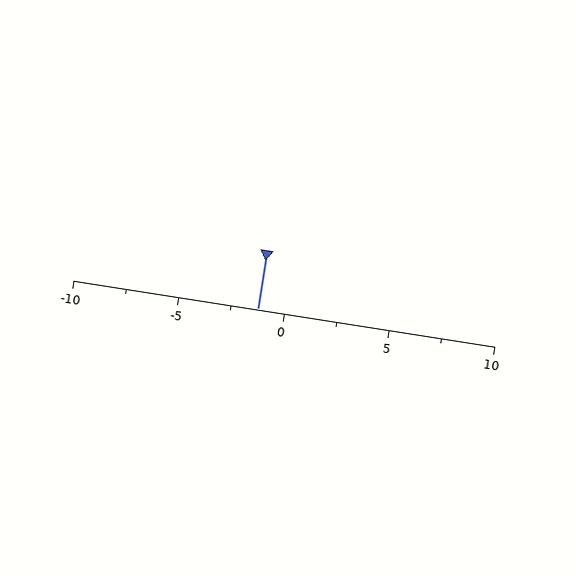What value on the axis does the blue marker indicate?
The marker indicates approximately -1.2.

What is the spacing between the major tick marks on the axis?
The major ticks are spaced 5 apart.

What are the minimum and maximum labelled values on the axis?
The axis runs from -10 to 10.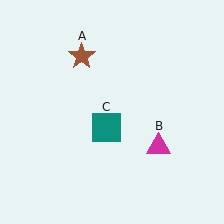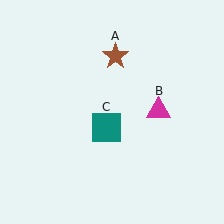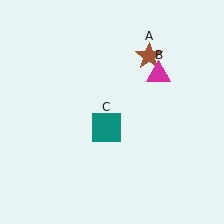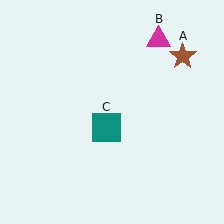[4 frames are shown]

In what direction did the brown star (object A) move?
The brown star (object A) moved right.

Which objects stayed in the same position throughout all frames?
Teal square (object C) remained stationary.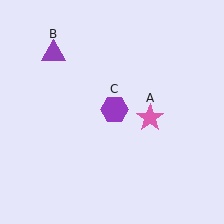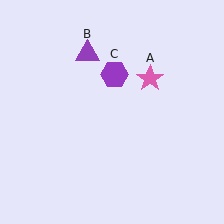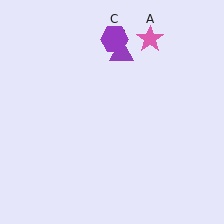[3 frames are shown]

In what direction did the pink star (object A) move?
The pink star (object A) moved up.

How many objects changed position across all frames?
3 objects changed position: pink star (object A), purple triangle (object B), purple hexagon (object C).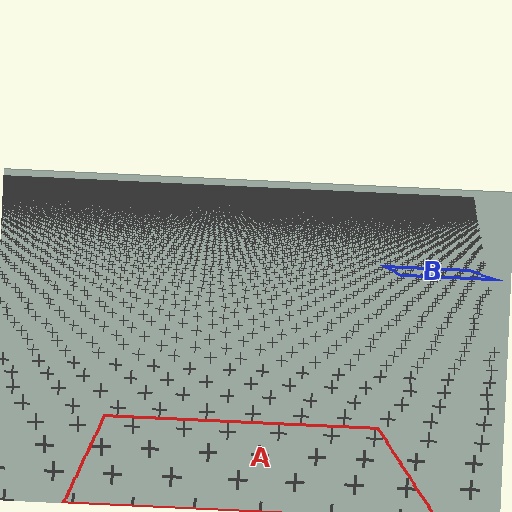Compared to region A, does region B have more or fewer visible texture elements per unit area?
Region B has more texture elements per unit area — they are packed more densely because it is farther away.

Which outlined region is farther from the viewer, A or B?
Region B is farther from the viewer — the texture elements inside it appear smaller and more densely packed.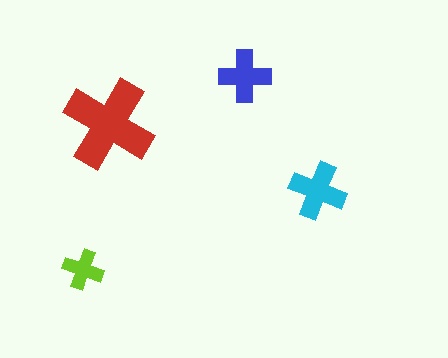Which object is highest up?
The blue cross is topmost.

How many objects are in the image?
There are 4 objects in the image.